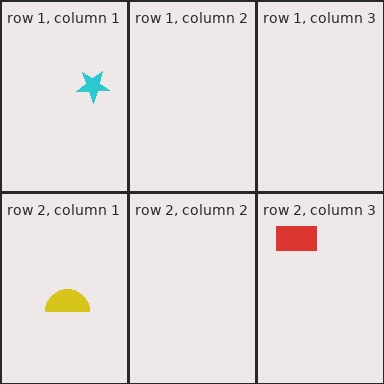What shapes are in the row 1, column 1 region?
The cyan star.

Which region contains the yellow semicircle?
The row 2, column 1 region.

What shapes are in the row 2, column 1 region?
The yellow semicircle.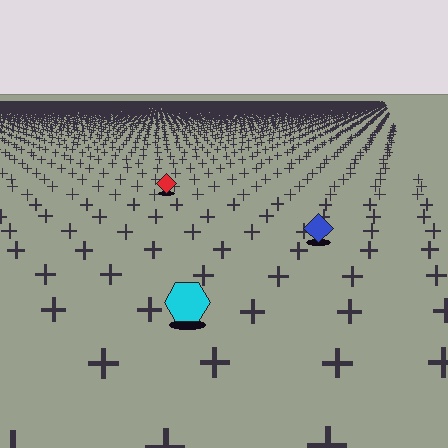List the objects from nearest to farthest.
From nearest to farthest: the cyan hexagon, the blue diamond, the red diamond.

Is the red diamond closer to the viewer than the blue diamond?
No. The blue diamond is closer — you can tell from the texture gradient: the ground texture is coarser near it.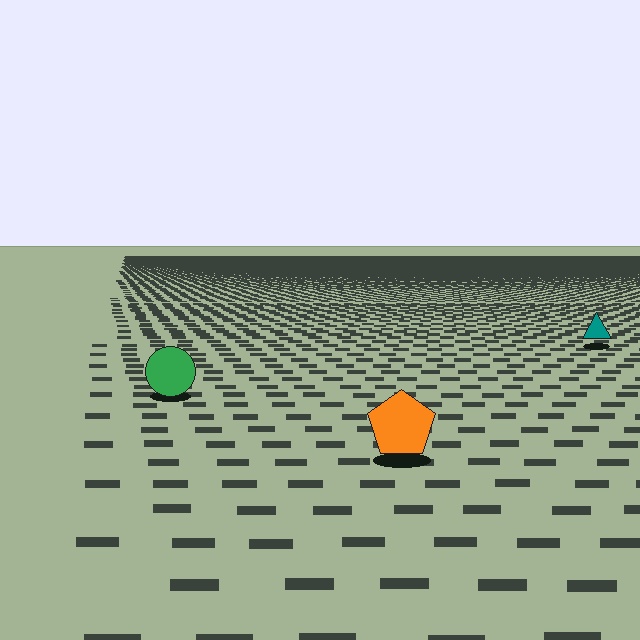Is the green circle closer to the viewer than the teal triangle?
Yes. The green circle is closer — you can tell from the texture gradient: the ground texture is coarser near it.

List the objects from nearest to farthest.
From nearest to farthest: the orange pentagon, the green circle, the teal triangle.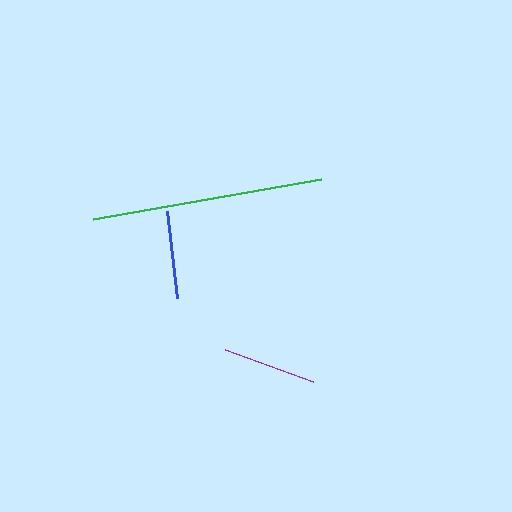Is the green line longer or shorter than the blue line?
The green line is longer than the blue line.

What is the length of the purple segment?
The purple segment is approximately 94 pixels long.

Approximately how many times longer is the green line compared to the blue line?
The green line is approximately 2.6 times the length of the blue line.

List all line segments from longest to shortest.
From longest to shortest: green, purple, blue.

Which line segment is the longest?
The green line is the longest at approximately 231 pixels.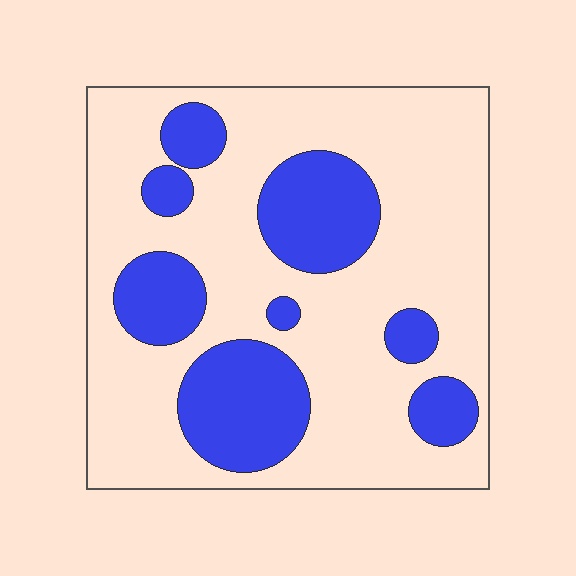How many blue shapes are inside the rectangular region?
8.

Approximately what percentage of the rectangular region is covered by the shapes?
Approximately 30%.